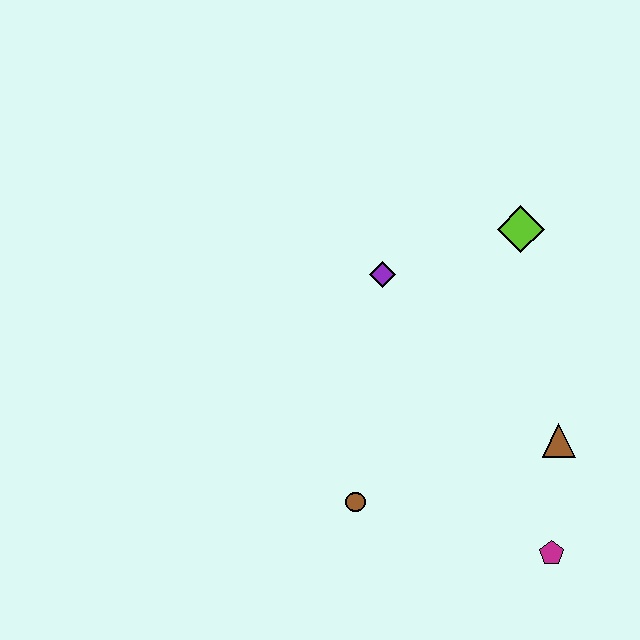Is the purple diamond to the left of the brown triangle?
Yes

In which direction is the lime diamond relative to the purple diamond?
The lime diamond is to the right of the purple diamond.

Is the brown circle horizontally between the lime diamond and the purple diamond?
No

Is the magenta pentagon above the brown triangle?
No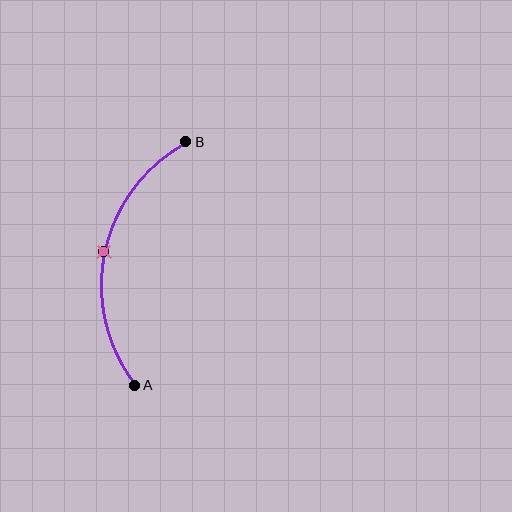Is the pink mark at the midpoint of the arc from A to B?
Yes. The pink mark lies on the arc at equal arc-length from both A and B — it is the arc midpoint.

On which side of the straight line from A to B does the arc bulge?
The arc bulges to the left of the straight line connecting A and B.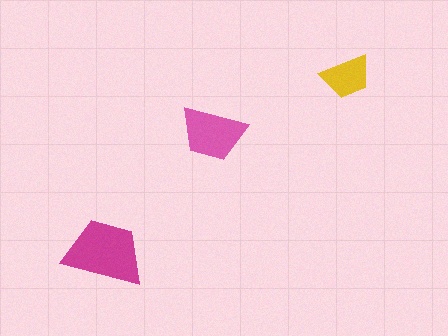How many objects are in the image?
There are 3 objects in the image.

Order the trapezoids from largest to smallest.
the magenta one, the pink one, the yellow one.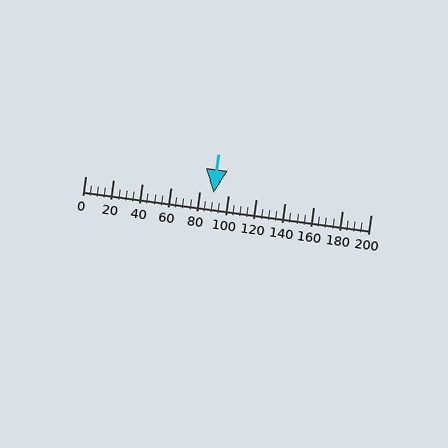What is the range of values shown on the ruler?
The ruler shows values from 0 to 200.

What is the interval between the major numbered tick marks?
The major tick marks are spaced 20 units apart.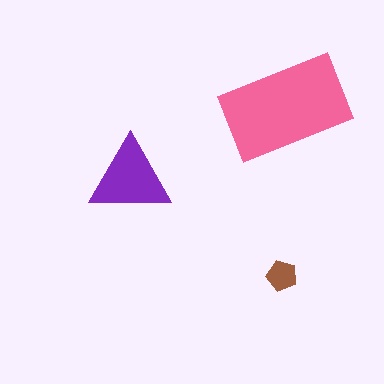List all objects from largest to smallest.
The pink rectangle, the purple triangle, the brown pentagon.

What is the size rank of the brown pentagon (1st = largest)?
3rd.